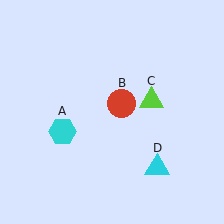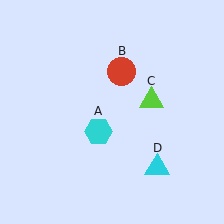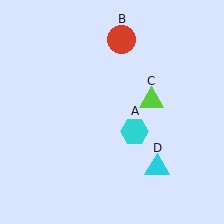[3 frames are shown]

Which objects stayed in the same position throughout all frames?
Lime triangle (object C) and cyan triangle (object D) remained stationary.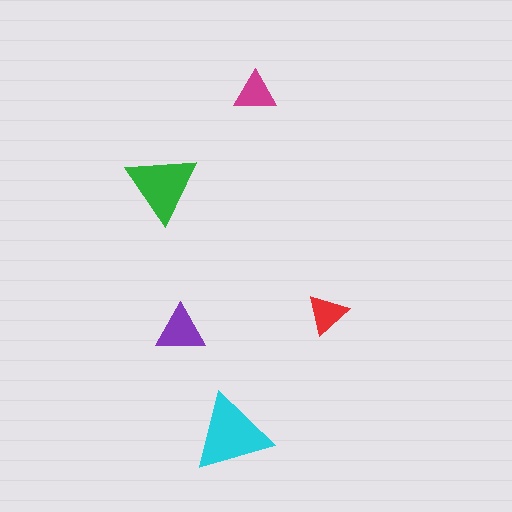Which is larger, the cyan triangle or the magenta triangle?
The cyan one.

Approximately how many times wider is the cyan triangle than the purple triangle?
About 1.5 times wider.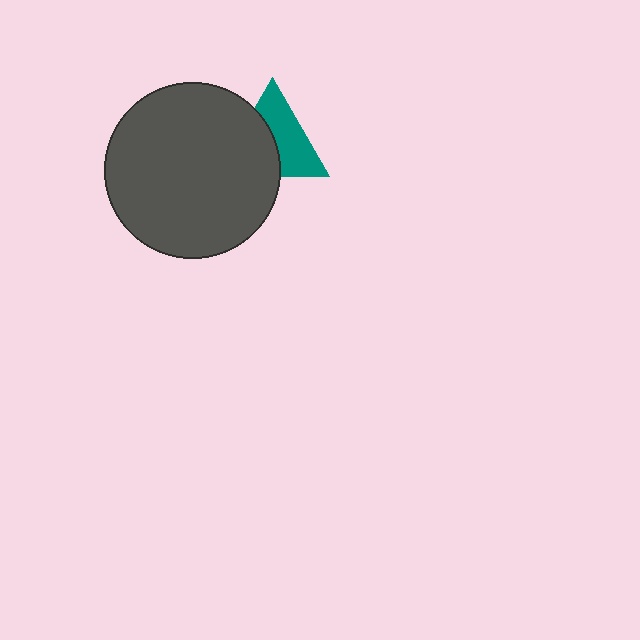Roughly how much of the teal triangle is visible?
About half of it is visible (roughly 53%).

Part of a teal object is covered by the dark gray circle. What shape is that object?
It is a triangle.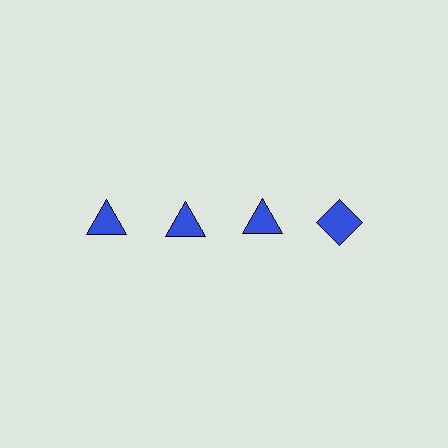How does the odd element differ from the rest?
It has a different shape: diamond instead of triangle.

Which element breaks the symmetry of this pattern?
The blue diamond in the top row, second from right column breaks the symmetry. All other shapes are blue triangles.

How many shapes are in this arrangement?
There are 4 shapes arranged in a grid pattern.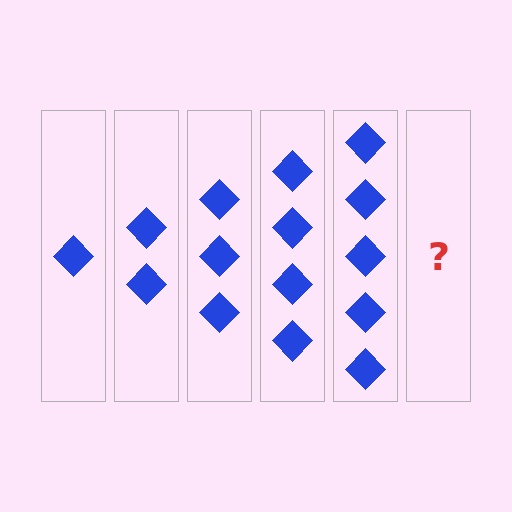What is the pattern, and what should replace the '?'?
The pattern is that each step adds one more diamond. The '?' should be 6 diamonds.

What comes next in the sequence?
The next element should be 6 diamonds.